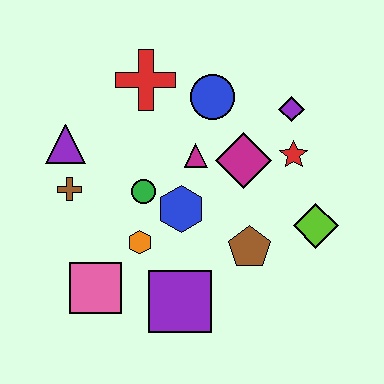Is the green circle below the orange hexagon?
No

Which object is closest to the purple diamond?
The red star is closest to the purple diamond.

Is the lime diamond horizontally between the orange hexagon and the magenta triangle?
No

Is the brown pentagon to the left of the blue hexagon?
No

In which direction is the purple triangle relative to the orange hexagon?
The purple triangle is above the orange hexagon.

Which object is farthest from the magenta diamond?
The pink square is farthest from the magenta diamond.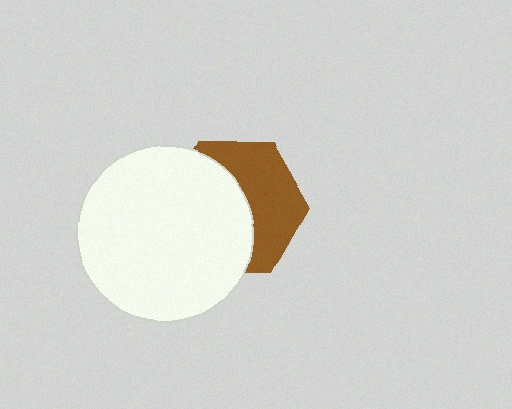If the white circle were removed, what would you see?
You would see the complete brown hexagon.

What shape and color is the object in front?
The object in front is a white circle.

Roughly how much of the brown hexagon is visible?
About half of it is visible (roughly 46%).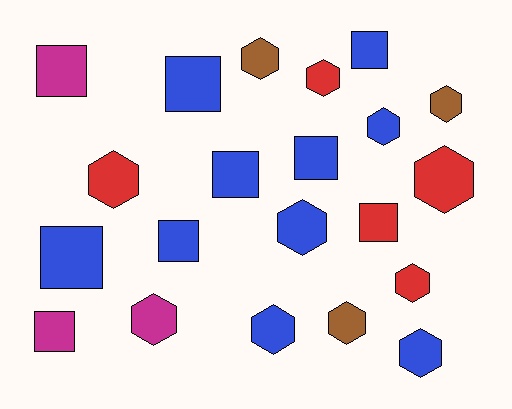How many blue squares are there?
There are 6 blue squares.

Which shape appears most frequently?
Hexagon, with 12 objects.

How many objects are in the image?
There are 21 objects.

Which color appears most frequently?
Blue, with 10 objects.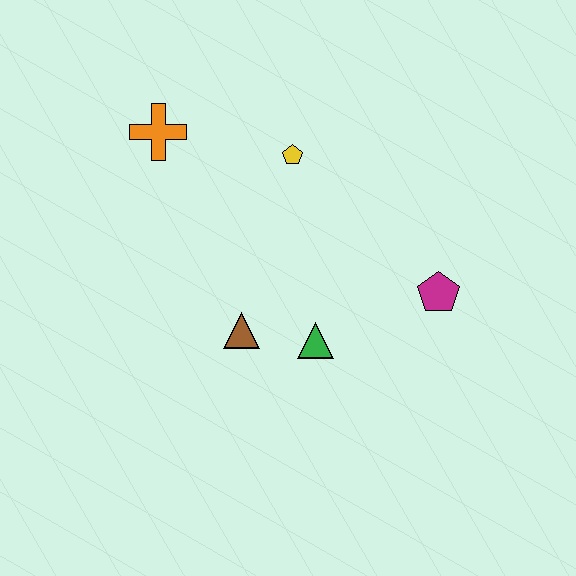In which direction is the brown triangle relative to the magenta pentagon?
The brown triangle is to the left of the magenta pentagon.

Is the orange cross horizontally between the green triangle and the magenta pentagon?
No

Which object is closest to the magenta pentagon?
The green triangle is closest to the magenta pentagon.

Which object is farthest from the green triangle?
The orange cross is farthest from the green triangle.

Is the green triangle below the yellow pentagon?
Yes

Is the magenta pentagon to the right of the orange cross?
Yes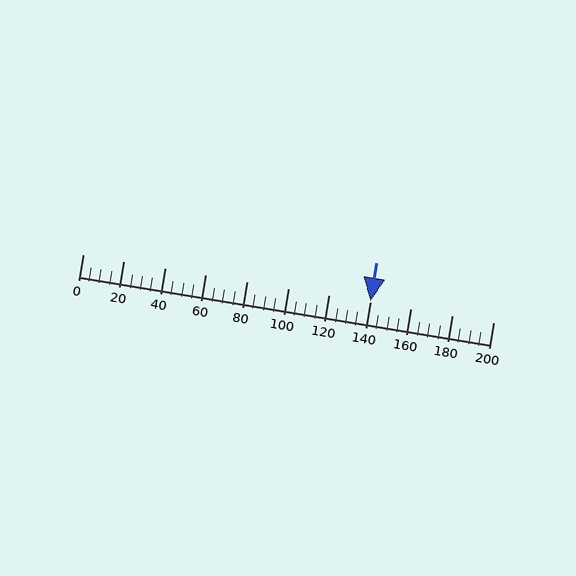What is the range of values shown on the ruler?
The ruler shows values from 0 to 200.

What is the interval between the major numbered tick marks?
The major tick marks are spaced 20 units apart.